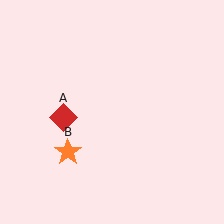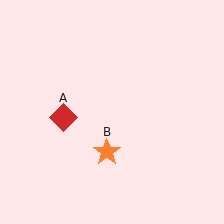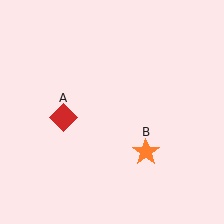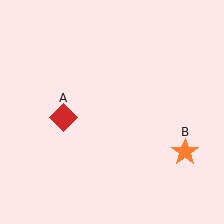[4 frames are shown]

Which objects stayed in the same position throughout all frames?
Red diamond (object A) remained stationary.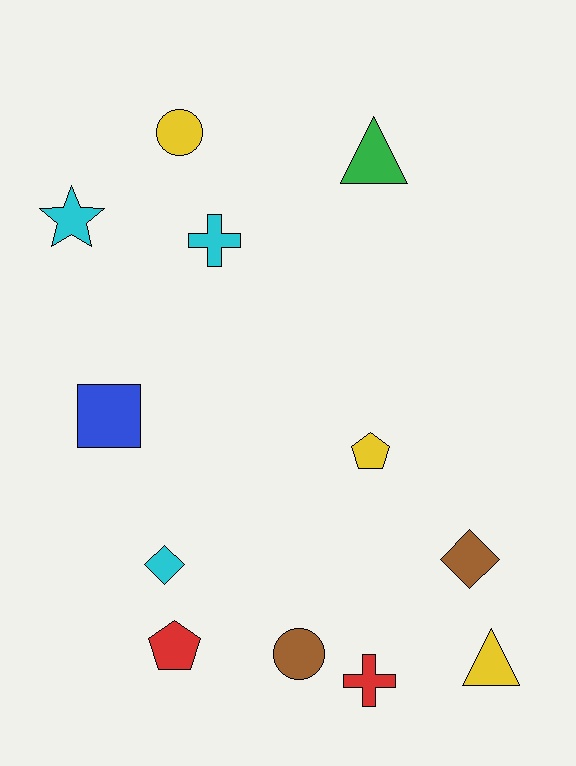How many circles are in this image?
There are 2 circles.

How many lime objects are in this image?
There are no lime objects.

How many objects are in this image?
There are 12 objects.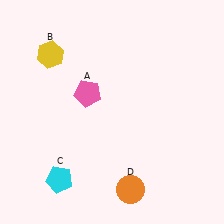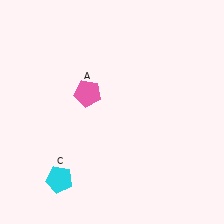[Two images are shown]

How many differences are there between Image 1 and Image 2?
There are 2 differences between the two images.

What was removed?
The orange circle (D), the yellow hexagon (B) were removed in Image 2.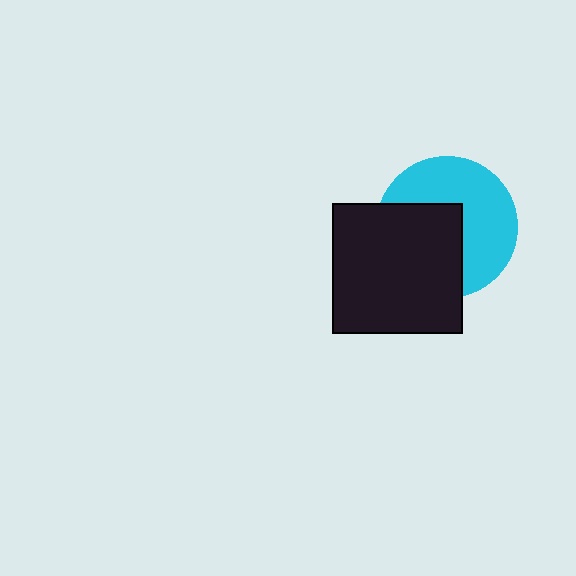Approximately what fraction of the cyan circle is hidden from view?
Roughly 45% of the cyan circle is hidden behind the black square.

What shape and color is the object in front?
The object in front is a black square.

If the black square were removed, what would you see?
You would see the complete cyan circle.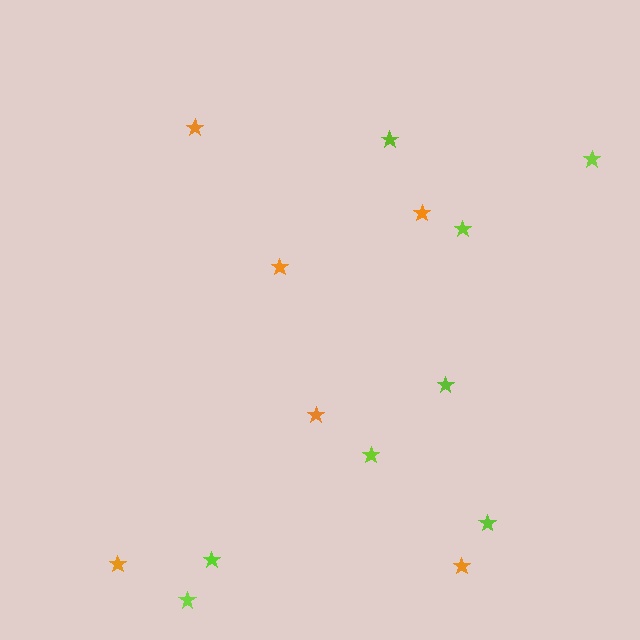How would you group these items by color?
There are 2 groups: one group of orange stars (6) and one group of lime stars (8).